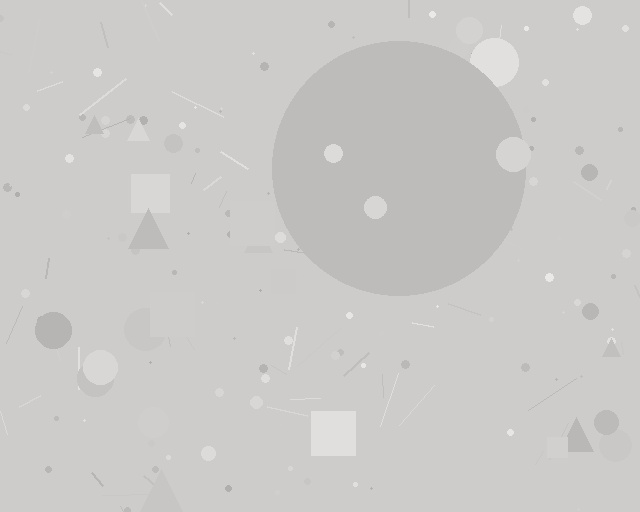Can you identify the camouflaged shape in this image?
The camouflaged shape is a circle.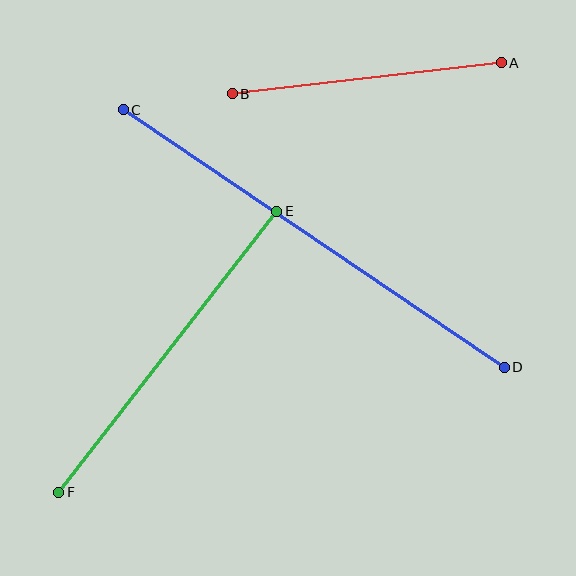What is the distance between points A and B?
The distance is approximately 271 pixels.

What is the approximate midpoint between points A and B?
The midpoint is at approximately (367, 78) pixels.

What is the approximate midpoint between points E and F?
The midpoint is at approximately (168, 352) pixels.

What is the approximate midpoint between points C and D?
The midpoint is at approximately (314, 238) pixels.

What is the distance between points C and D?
The distance is approximately 460 pixels.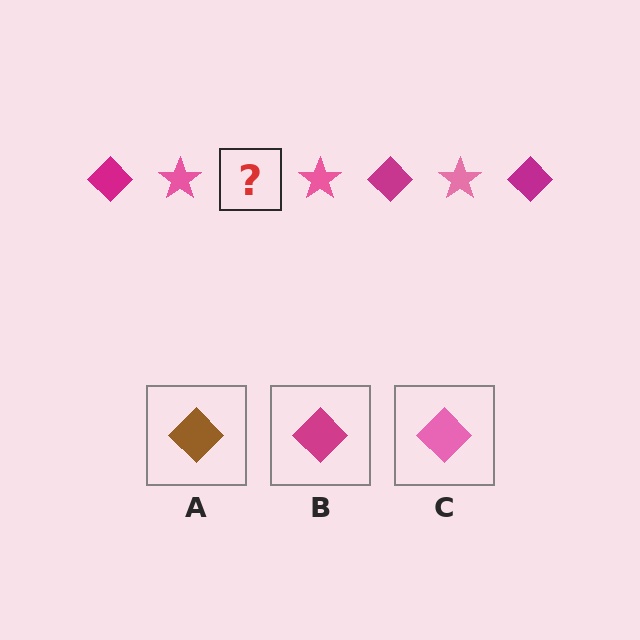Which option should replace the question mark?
Option B.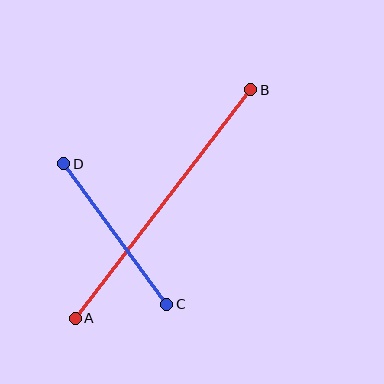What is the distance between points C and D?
The distance is approximately 174 pixels.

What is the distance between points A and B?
The distance is approximately 288 pixels.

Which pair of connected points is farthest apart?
Points A and B are farthest apart.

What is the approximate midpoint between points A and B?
The midpoint is at approximately (163, 204) pixels.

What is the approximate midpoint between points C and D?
The midpoint is at approximately (115, 234) pixels.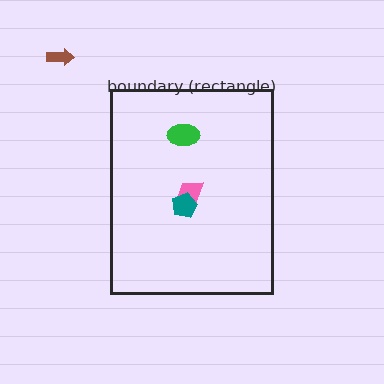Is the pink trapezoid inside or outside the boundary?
Inside.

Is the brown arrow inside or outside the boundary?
Outside.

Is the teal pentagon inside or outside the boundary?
Inside.